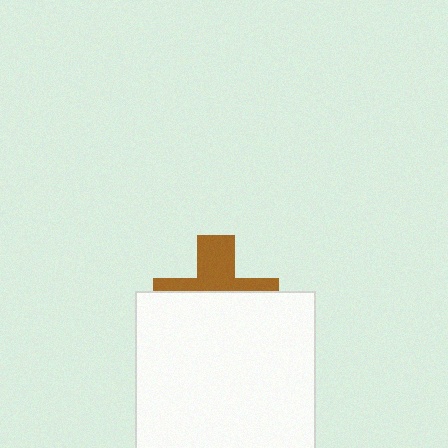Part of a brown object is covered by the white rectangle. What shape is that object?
It is a cross.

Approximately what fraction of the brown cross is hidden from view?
Roughly 58% of the brown cross is hidden behind the white rectangle.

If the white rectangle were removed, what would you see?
You would see the complete brown cross.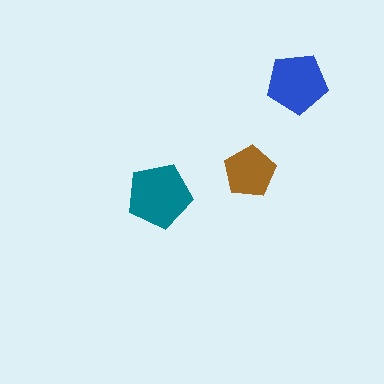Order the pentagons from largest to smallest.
the teal one, the blue one, the brown one.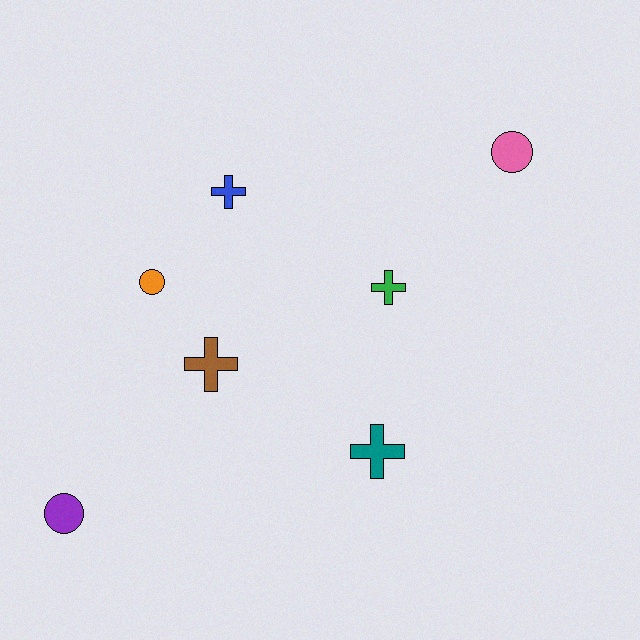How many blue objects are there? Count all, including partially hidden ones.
There is 1 blue object.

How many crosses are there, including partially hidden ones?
There are 4 crosses.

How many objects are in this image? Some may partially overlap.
There are 7 objects.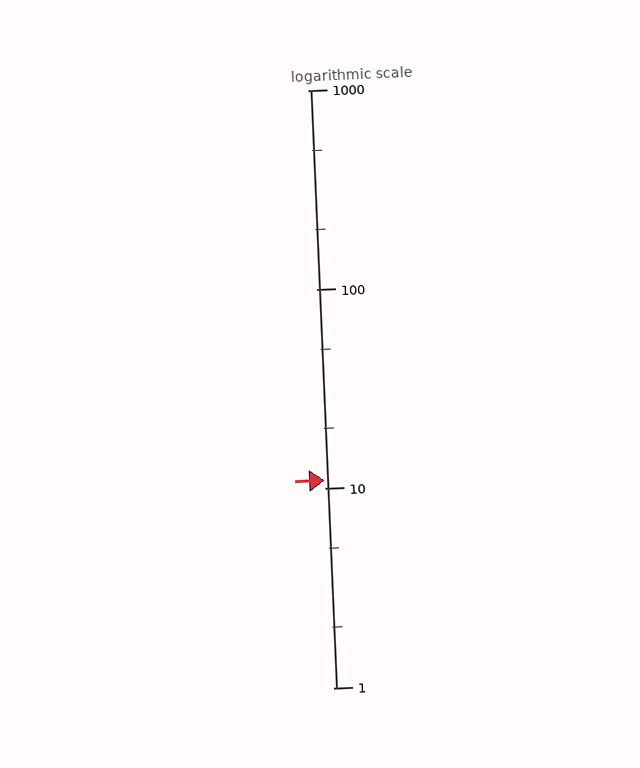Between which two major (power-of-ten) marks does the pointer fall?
The pointer is between 10 and 100.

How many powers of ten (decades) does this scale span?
The scale spans 3 decades, from 1 to 1000.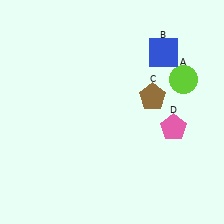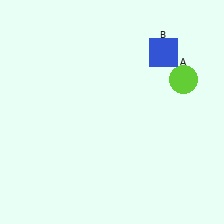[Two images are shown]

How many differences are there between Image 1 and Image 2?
There are 2 differences between the two images.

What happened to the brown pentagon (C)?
The brown pentagon (C) was removed in Image 2. It was in the top-right area of Image 1.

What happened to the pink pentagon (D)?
The pink pentagon (D) was removed in Image 2. It was in the bottom-right area of Image 1.